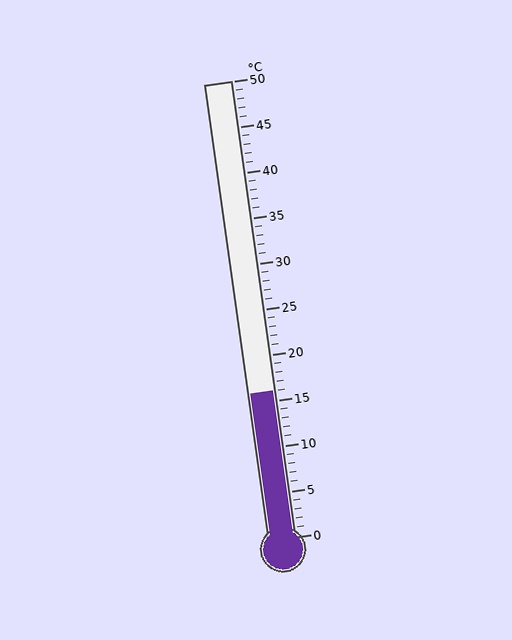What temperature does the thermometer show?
The thermometer shows approximately 16°C.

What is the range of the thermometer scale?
The thermometer scale ranges from 0°C to 50°C.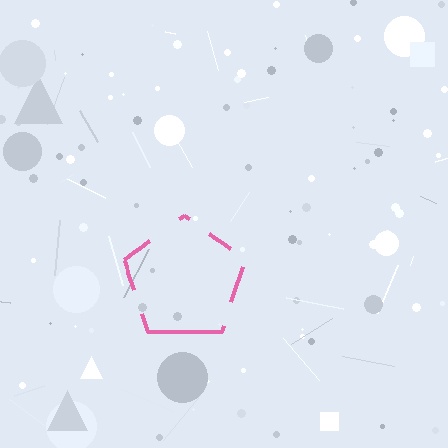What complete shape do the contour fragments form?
The contour fragments form a pentagon.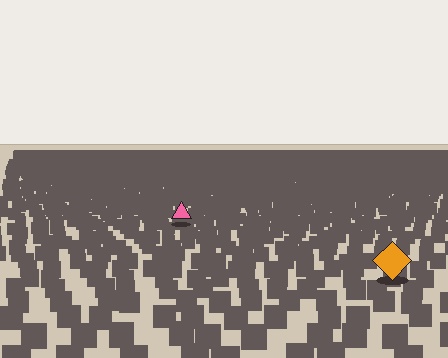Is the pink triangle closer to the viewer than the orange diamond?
No. The orange diamond is closer — you can tell from the texture gradient: the ground texture is coarser near it.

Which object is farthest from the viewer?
The pink triangle is farthest from the viewer. It appears smaller and the ground texture around it is denser.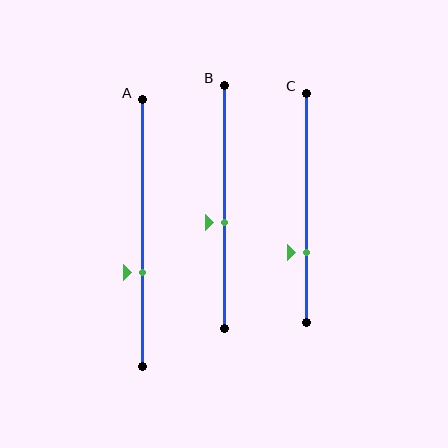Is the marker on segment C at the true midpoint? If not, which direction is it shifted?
No, the marker on segment C is shifted downward by about 19% of the segment length.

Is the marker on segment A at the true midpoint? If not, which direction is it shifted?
No, the marker on segment A is shifted downward by about 15% of the segment length.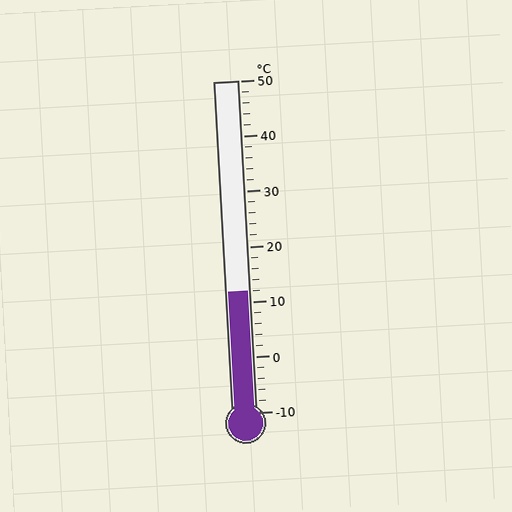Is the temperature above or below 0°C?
The temperature is above 0°C.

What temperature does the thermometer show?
The thermometer shows approximately 12°C.